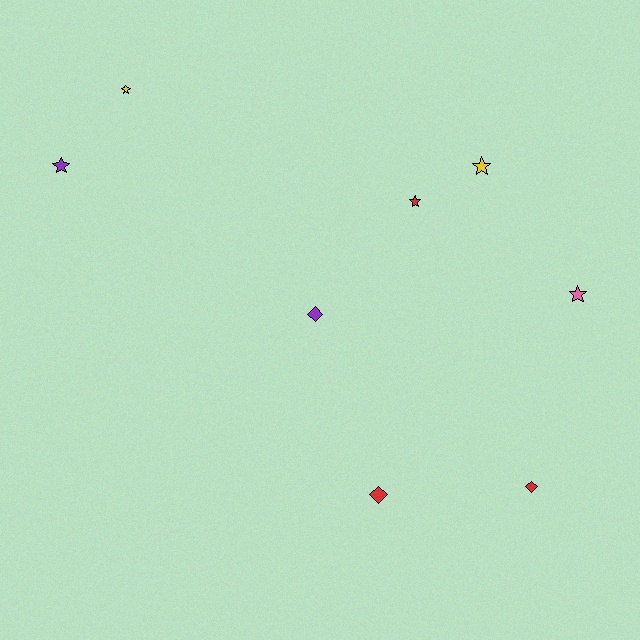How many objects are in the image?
There are 8 objects.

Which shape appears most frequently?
Star, with 5 objects.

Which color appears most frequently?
Red, with 3 objects.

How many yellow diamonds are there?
There are no yellow diamonds.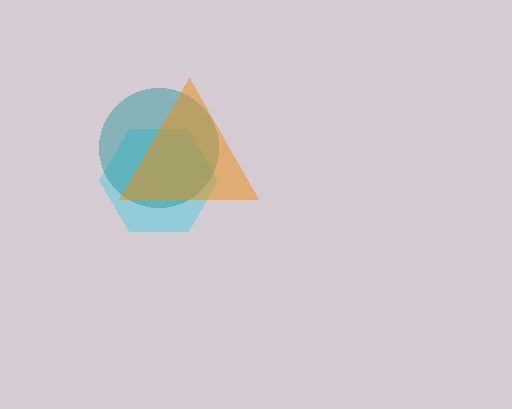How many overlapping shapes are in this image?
There are 3 overlapping shapes in the image.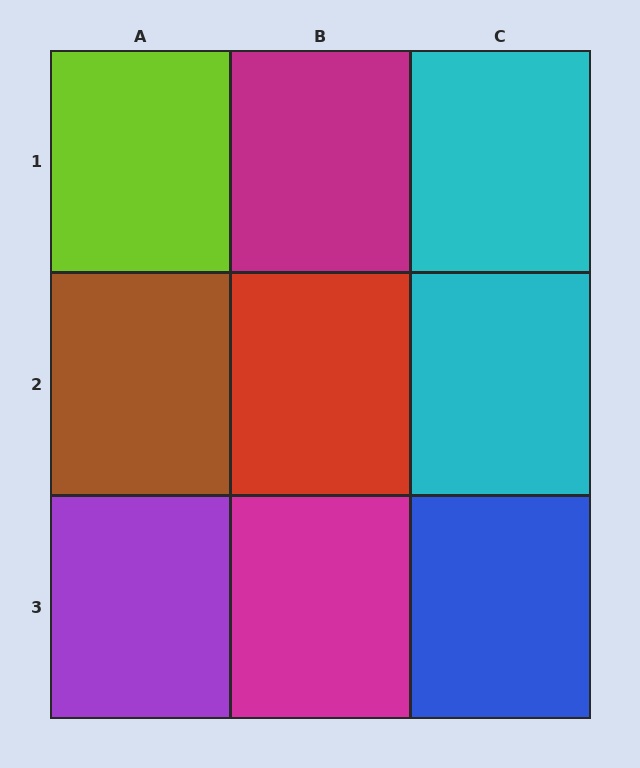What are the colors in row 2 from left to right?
Brown, red, cyan.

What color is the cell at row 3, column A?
Purple.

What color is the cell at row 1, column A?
Lime.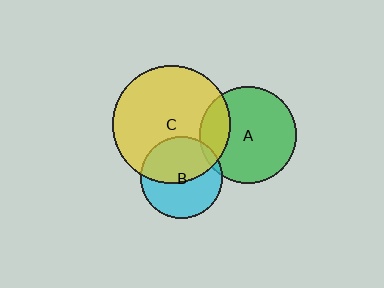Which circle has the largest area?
Circle C (yellow).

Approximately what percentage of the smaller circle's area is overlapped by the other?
Approximately 20%.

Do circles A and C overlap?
Yes.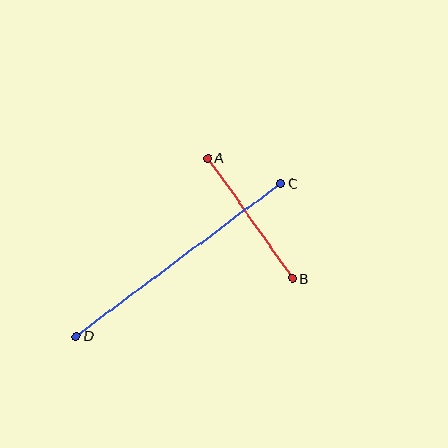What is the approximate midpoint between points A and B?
The midpoint is at approximately (250, 218) pixels.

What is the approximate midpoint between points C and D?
The midpoint is at approximately (178, 260) pixels.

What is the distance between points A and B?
The distance is approximately 147 pixels.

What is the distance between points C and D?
The distance is approximately 255 pixels.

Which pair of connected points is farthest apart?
Points C and D are farthest apart.